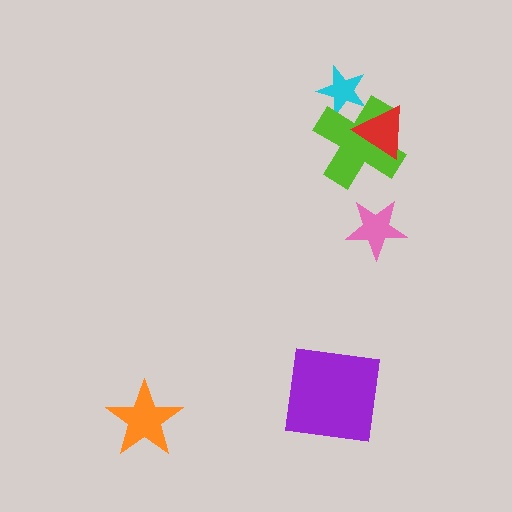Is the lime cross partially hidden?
Yes, it is partially covered by another shape.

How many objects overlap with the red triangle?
1 object overlaps with the red triangle.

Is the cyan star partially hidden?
Yes, it is partially covered by another shape.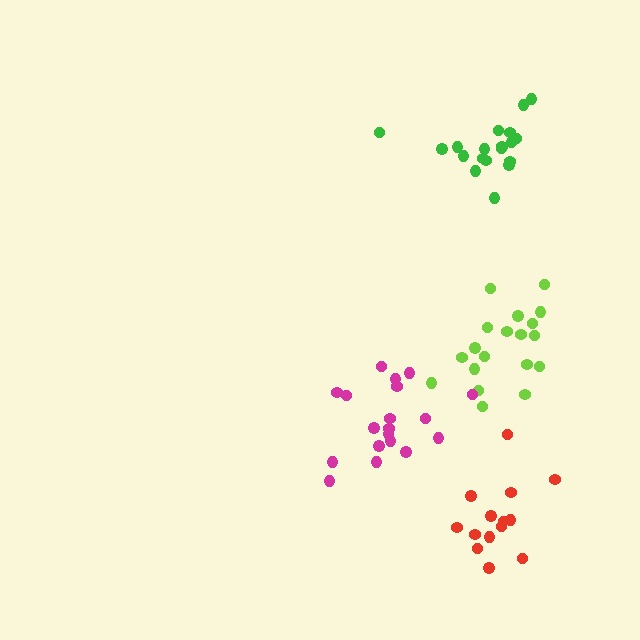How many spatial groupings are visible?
There are 4 spatial groupings.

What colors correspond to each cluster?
The clusters are colored: green, lime, magenta, red.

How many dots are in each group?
Group 1: 20 dots, Group 2: 19 dots, Group 3: 19 dots, Group 4: 14 dots (72 total).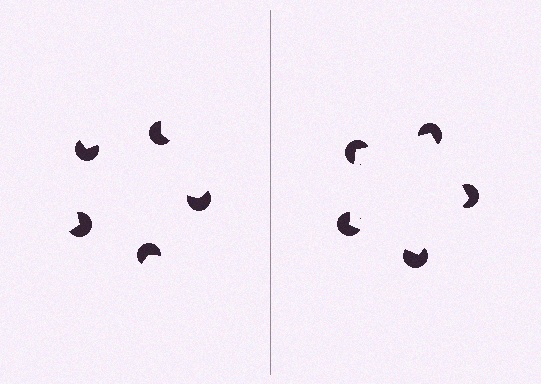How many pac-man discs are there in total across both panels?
10 — 5 on each side.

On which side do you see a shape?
An illusory pentagon appears on the right side. On the left side the wedge cuts are rotated, so no coherent shape forms.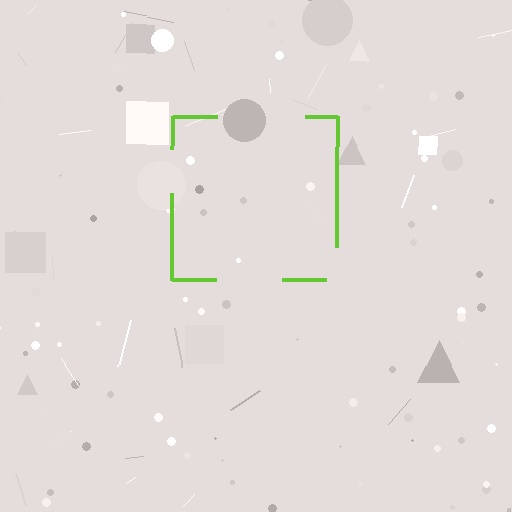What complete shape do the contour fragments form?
The contour fragments form a square.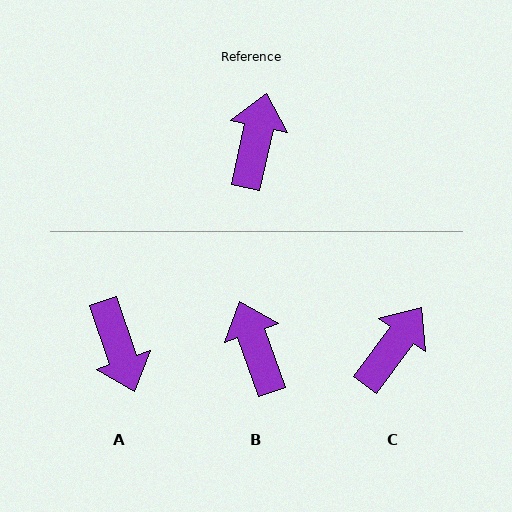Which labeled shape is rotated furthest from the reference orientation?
A, about 149 degrees away.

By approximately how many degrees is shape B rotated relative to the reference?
Approximately 32 degrees counter-clockwise.